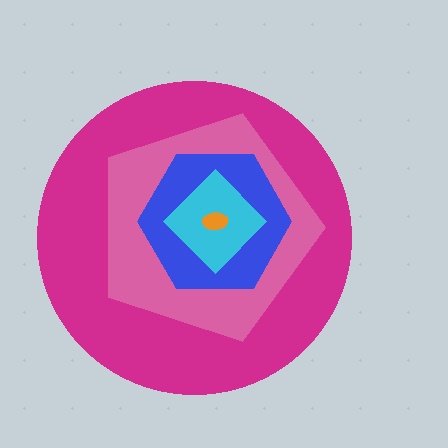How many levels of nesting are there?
5.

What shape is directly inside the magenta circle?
The pink pentagon.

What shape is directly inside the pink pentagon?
The blue hexagon.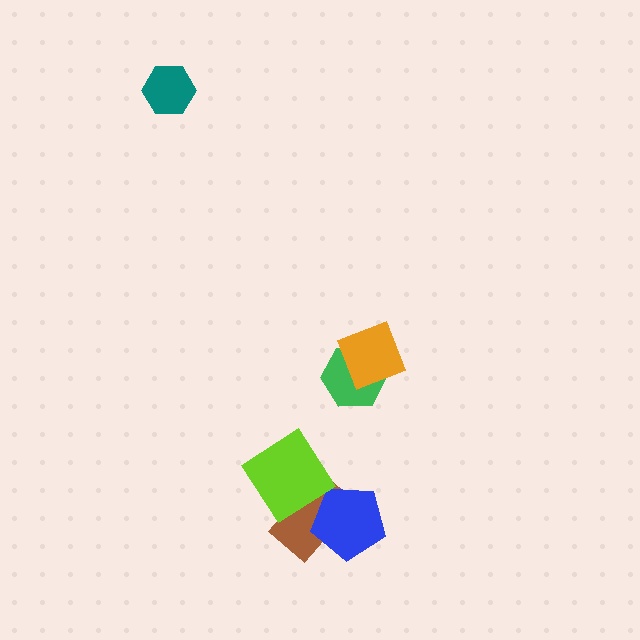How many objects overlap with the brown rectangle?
2 objects overlap with the brown rectangle.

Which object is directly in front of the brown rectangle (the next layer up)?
The blue pentagon is directly in front of the brown rectangle.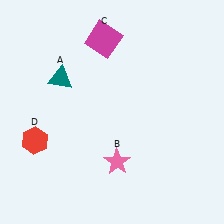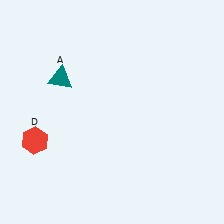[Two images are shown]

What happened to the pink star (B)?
The pink star (B) was removed in Image 2. It was in the bottom-right area of Image 1.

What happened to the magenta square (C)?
The magenta square (C) was removed in Image 2. It was in the top-left area of Image 1.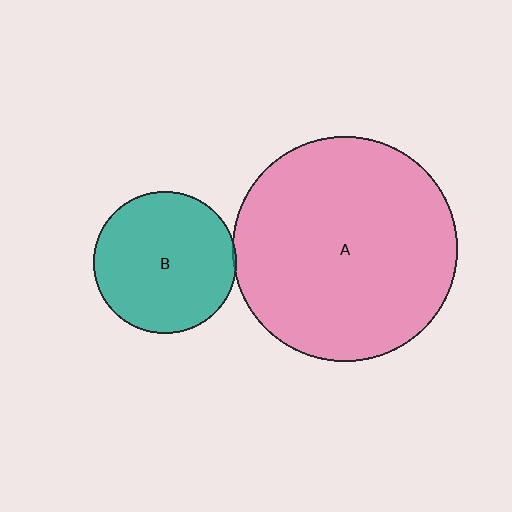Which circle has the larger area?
Circle A (pink).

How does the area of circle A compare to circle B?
Approximately 2.5 times.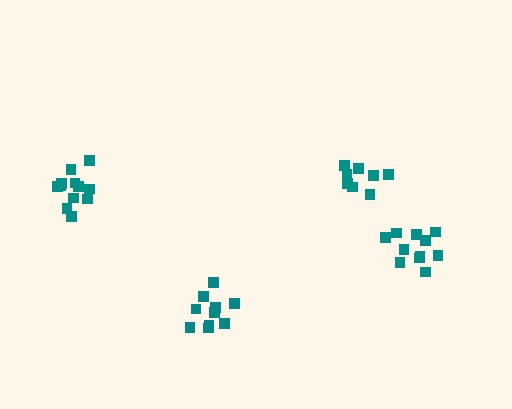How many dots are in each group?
Group 1: 12 dots, Group 2: 8 dots, Group 3: 10 dots, Group 4: 11 dots (41 total).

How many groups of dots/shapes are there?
There are 4 groups.